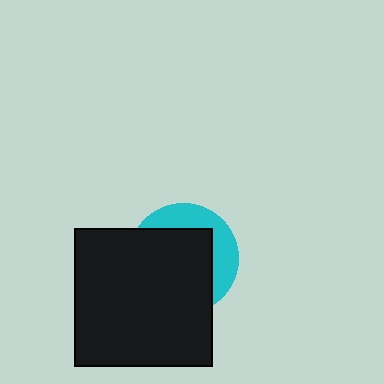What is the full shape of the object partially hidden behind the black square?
The partially hidden object is a cyan circle.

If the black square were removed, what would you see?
You would see the complete cyan circle.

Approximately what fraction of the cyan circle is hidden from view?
Roughly 68% of the cyan circle is hidden behind the black square.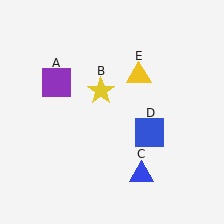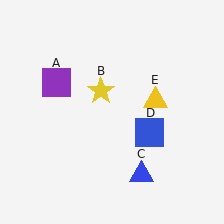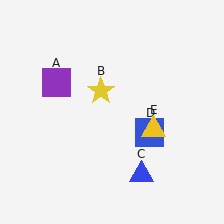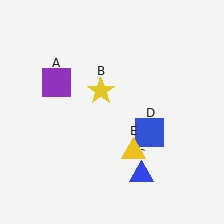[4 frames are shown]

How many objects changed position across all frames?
1 object changed position: yellow triangle (object E).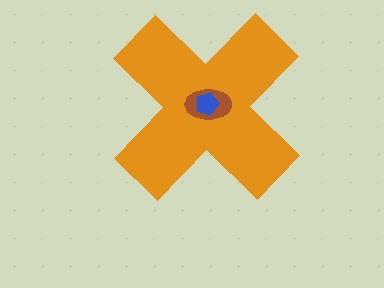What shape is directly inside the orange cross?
The brown ellipse.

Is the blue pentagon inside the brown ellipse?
Yes.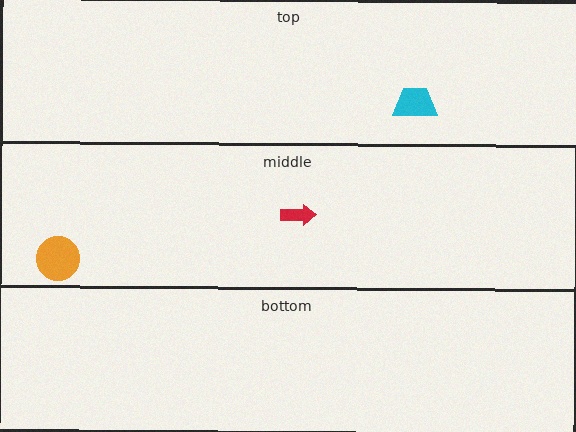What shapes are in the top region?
The cyan trapezoid.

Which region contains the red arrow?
The middle region.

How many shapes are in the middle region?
2.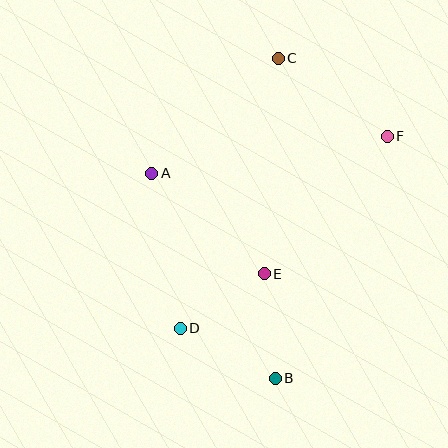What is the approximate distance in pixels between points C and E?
The distance between C and E is approximately 216 pixels.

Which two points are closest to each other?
Points D and E are closest to each other.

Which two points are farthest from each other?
Points B and C are farthest from each other.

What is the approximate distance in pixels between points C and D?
The distance between C and D is approximately 287 pixels.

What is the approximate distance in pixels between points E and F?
The distance between E and F is approximately 185 pixels.